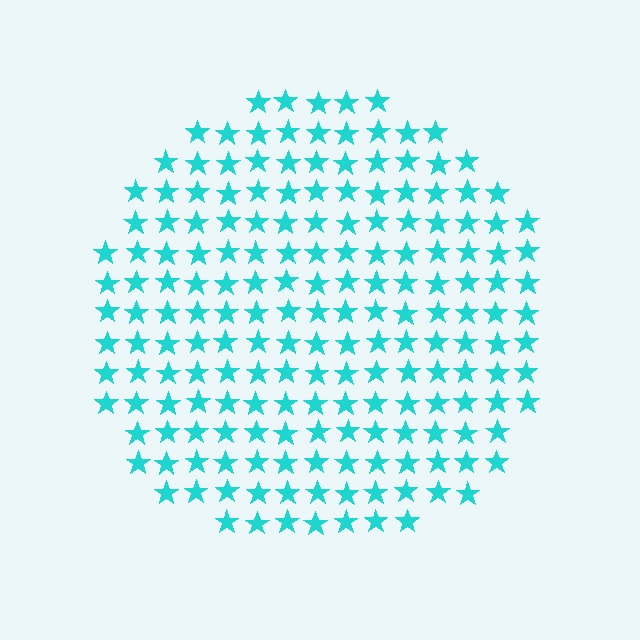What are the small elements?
The small elements are stars.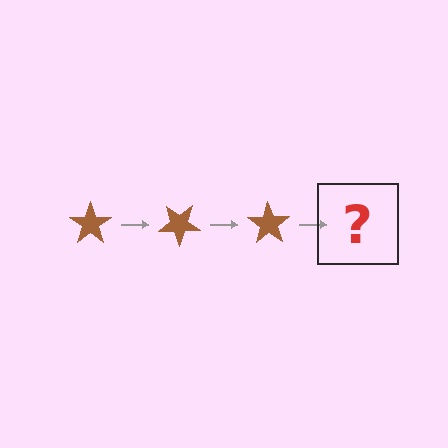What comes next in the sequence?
The next element should be a brown star rotated 105 degrees.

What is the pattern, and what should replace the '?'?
The pattern is that the star rotates 35 degrees each step. The '?' should be a brown star rotated 105 degrees.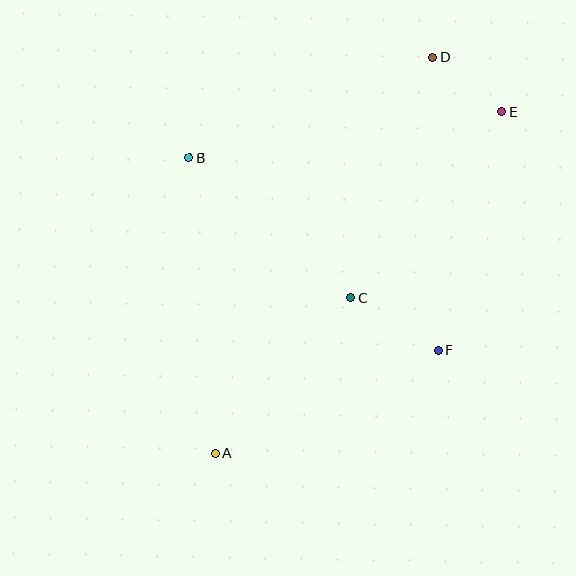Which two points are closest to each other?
Points D and E are closest to each other.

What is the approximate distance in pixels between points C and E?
The distance between C and E is approximately 241 pixels.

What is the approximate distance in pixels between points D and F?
The distance between D and F is approximately 293 pixels.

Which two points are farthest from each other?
Points A and D are farthest from each other.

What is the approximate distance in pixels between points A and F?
The distance between A and F is approximately 245 pixels.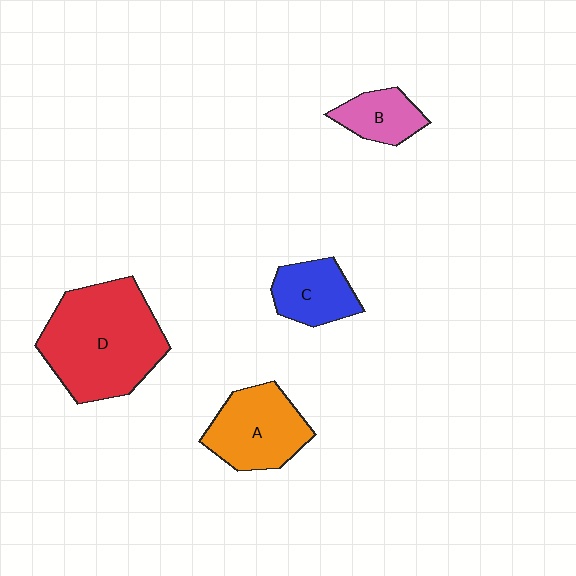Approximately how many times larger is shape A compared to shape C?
Approximately 1.5 times.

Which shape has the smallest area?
Shape B (pink).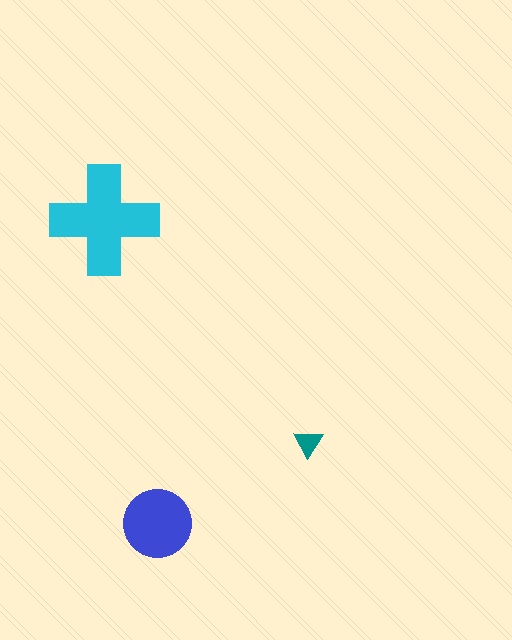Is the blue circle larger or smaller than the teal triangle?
Larger.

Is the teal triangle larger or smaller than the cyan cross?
Smaller.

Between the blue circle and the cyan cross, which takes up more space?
The cyan cross.